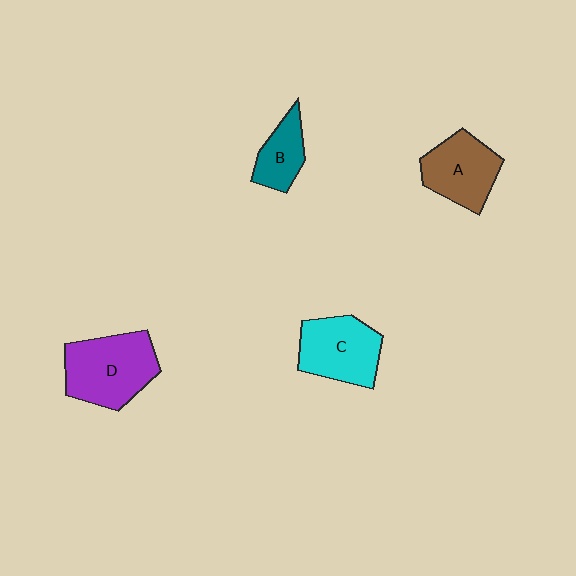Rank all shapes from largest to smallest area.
From largest to smallest: D (purple), C (cyan), A (brown), B (teal).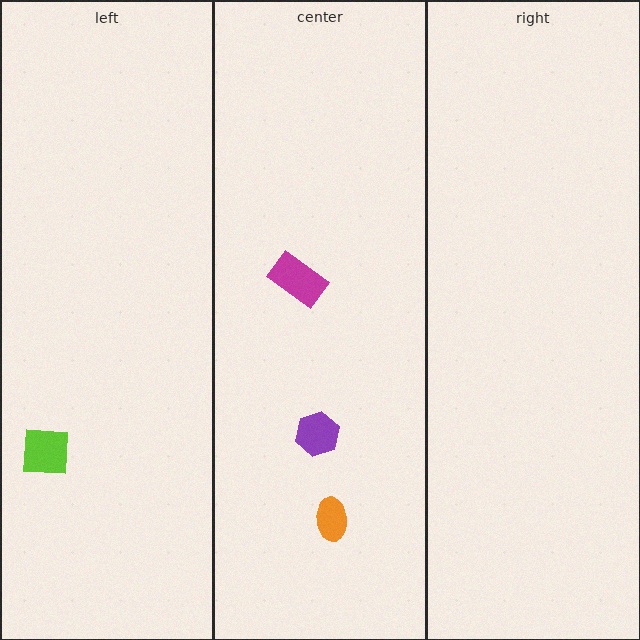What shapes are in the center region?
The magenta rectangle, the orange ellipse, the purple hexagon.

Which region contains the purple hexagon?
The center region.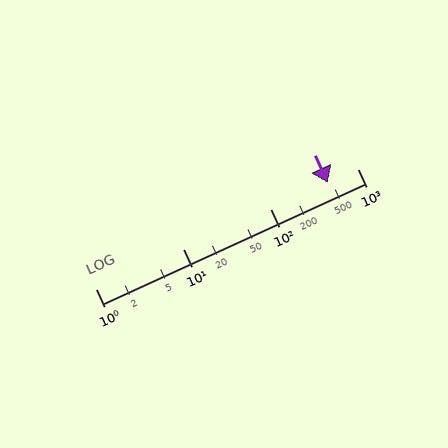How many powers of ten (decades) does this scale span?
The scale spans 3 decades, from 1 to 1000.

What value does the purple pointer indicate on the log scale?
The pointer indicates approximately 460.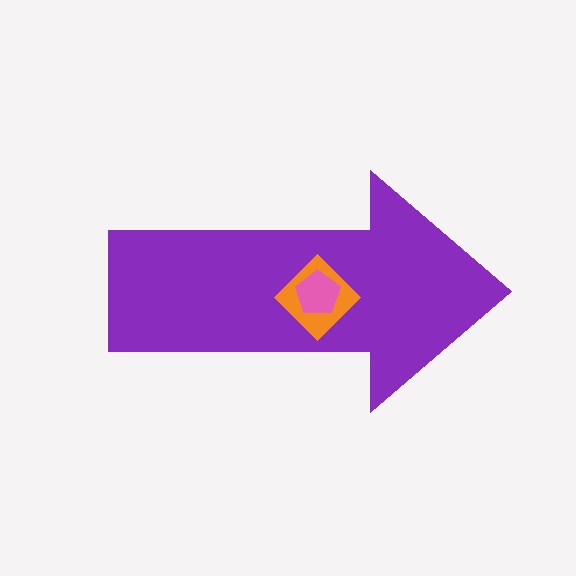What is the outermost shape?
The purple arrow.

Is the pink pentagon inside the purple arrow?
Yes.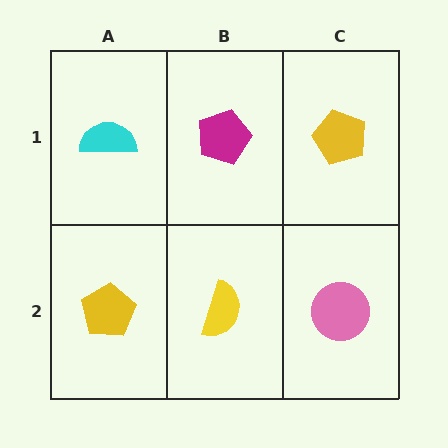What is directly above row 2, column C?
A yellow pentagon.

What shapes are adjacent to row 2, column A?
A cyan semicircle (row 1, column A), a yellow semicircle (row 2, column B).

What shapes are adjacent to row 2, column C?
A yellow pentagon (row 1, column C), a yellow semicircle (row 2, column B).